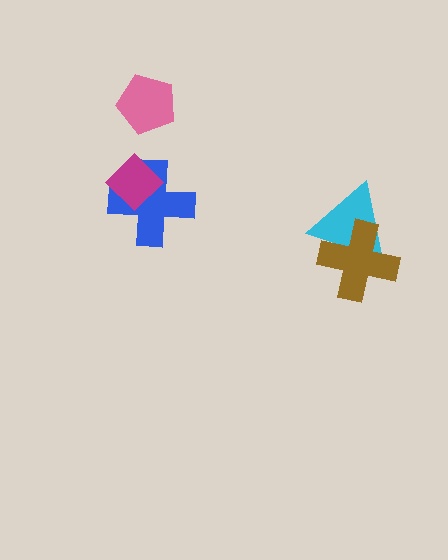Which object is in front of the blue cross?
The magenta diamond is in front of the blue cross.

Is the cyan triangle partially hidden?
Yes, it is partially covered by another shape.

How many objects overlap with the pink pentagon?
0 objects overlap with the pink pentagon.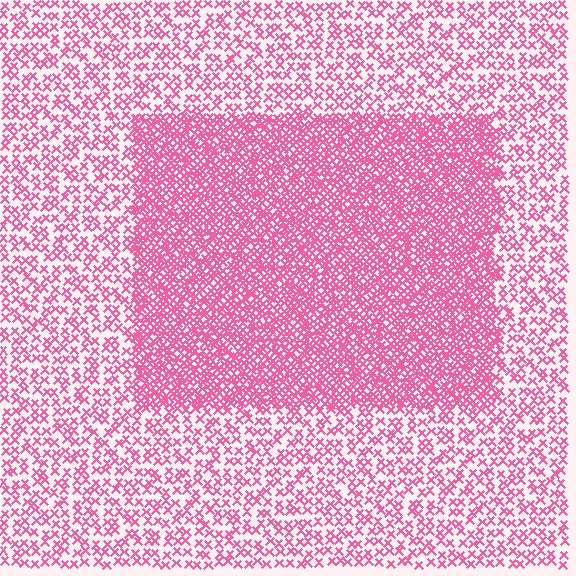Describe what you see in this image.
The image contains small pink elements arranged at two different densities. A rectangle-shaped region is visible where the elements are more densely packed than the surrounding area.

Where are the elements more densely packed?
The elements are more densely packed inside the rectangle boundary.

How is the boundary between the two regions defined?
The boundary is defined by a change in element density (approximately 2.3x ratio). All elements are the same color, size, and shape.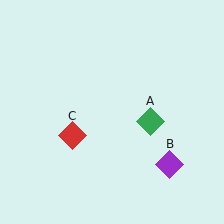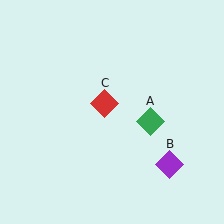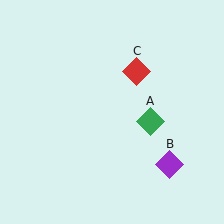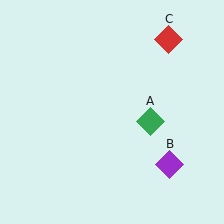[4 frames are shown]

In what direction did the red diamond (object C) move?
The red diamond (object C) moved up and to the right.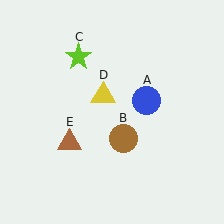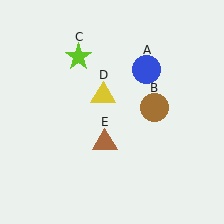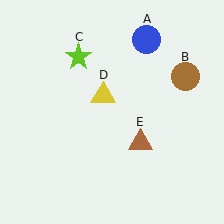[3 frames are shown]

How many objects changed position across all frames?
3 objects changed position: blue circle (object A), brown circle (object B), brown triangle (object E).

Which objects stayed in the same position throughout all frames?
Lime star (object C) and yellow triangle (object D) remained stationary.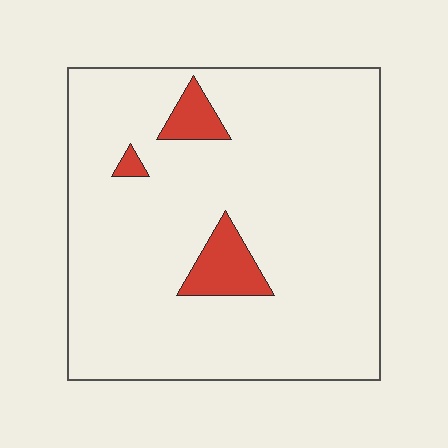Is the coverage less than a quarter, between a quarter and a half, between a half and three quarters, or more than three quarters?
Less than a quarter.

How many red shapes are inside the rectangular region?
3.